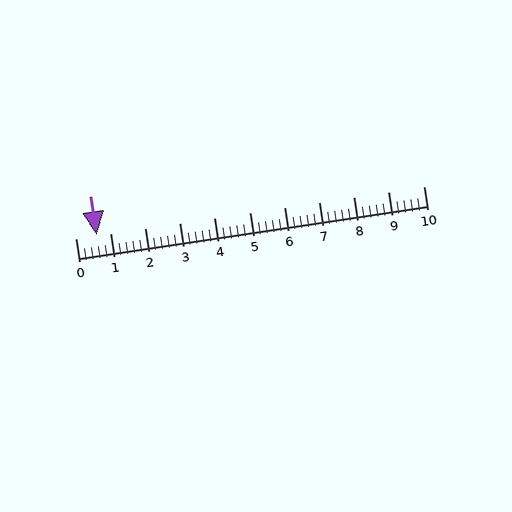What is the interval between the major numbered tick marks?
The major tick marks are spaced 1 units apart.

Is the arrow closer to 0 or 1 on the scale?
The arrow is closer to 1.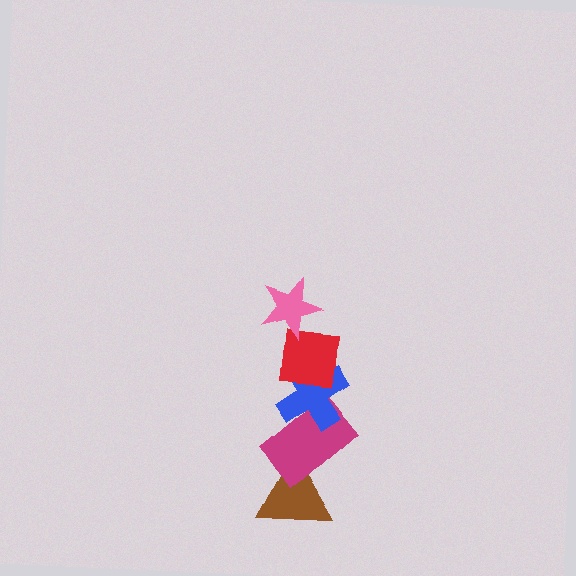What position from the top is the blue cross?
The blue cross is 3rd from the top.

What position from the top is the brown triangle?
The brown triangle is 5th from the top.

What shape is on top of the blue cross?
The red square is on top of the blue cross.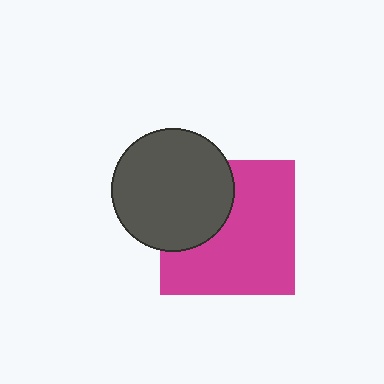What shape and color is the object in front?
The object in front is a dark gray circle.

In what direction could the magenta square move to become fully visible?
The magenta square could move right. That would shift it out from behind the dark gray circle entirely.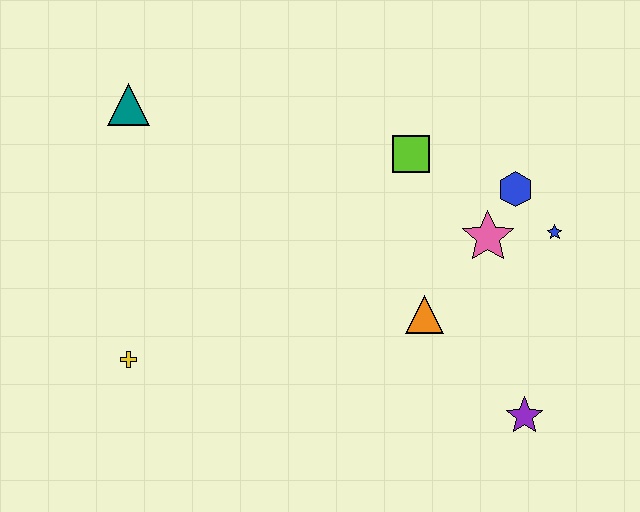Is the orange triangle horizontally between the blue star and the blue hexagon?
No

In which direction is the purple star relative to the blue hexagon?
The purple star is below the blue hexagon.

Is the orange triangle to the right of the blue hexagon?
No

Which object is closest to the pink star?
The blue hexagon is closest to the pink star.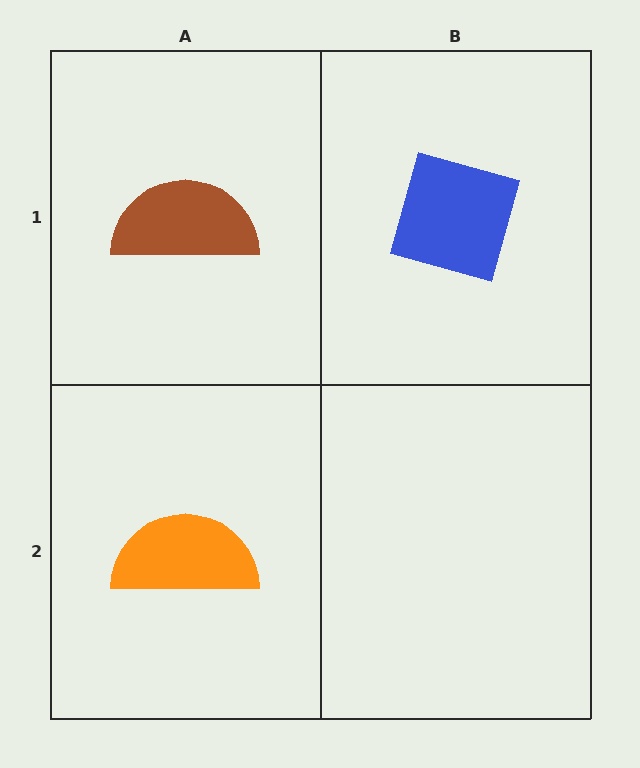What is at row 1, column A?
A brown semicircle.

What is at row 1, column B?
A blue diamond.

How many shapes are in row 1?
2 shapes.